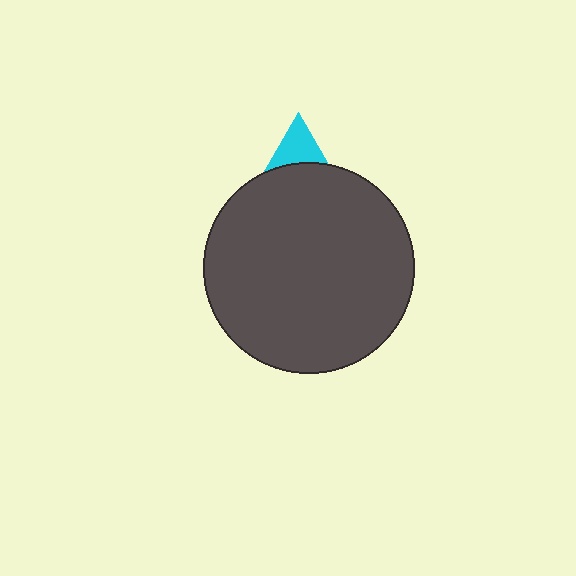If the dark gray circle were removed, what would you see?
You would see the complete cyan triangle.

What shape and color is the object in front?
The object in front is a dark gray circle.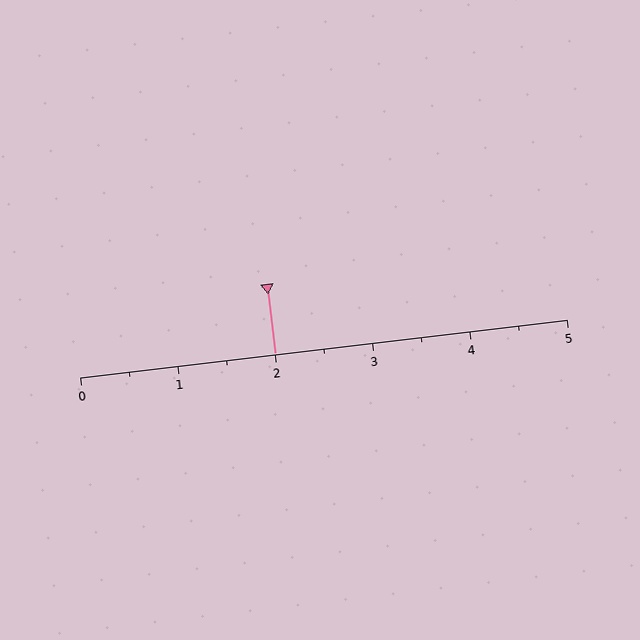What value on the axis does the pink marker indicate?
The marker indicates approximately 2.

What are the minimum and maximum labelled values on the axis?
The axis runs from 0 to 5.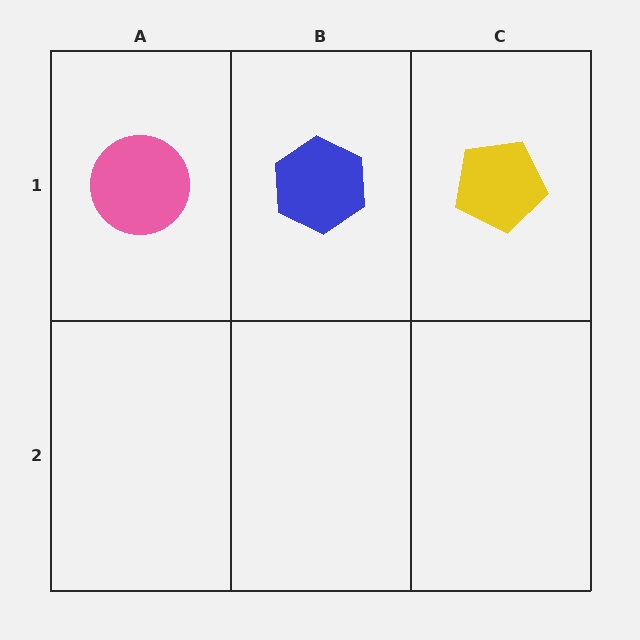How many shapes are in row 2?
0 shapes.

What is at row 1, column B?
A blue hexagon.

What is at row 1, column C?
A yellow pentagon.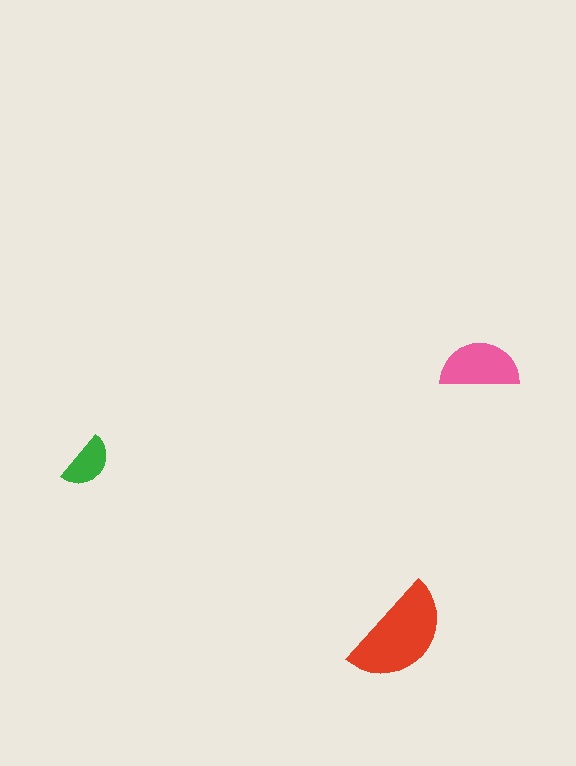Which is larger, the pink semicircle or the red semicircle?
The red one.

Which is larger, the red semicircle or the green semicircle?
The red one.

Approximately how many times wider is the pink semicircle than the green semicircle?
About 1.5 times wider.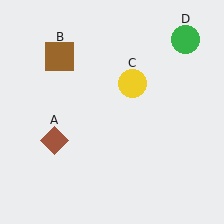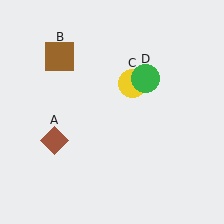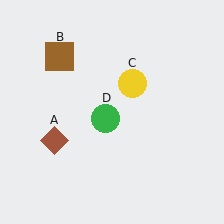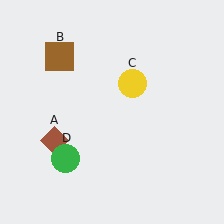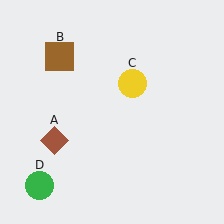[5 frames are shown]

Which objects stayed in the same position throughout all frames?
Brown diamond (object A) and brown square (object B) and yellow circle (object C) remained stationary.